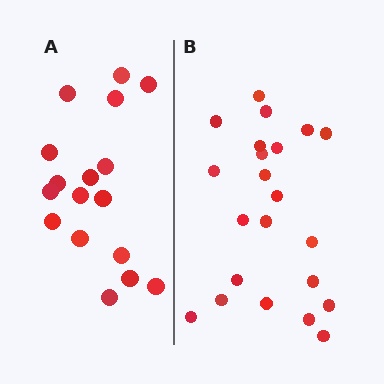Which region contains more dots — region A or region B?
Region B (the right region) has more dots.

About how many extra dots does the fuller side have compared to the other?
Region B has about 5 more dots than region A.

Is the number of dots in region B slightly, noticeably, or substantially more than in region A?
Region B has noticeably more, but not dramatically so. The ratio is roughly 1.3 to 1.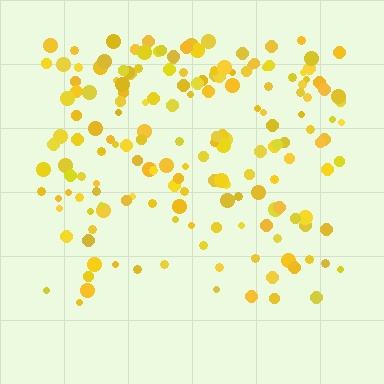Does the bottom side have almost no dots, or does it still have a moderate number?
Still a moderate number, just noticeably fewer than the top.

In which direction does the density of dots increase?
From bottom to top, with the top side densest.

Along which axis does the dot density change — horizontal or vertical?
Vertical.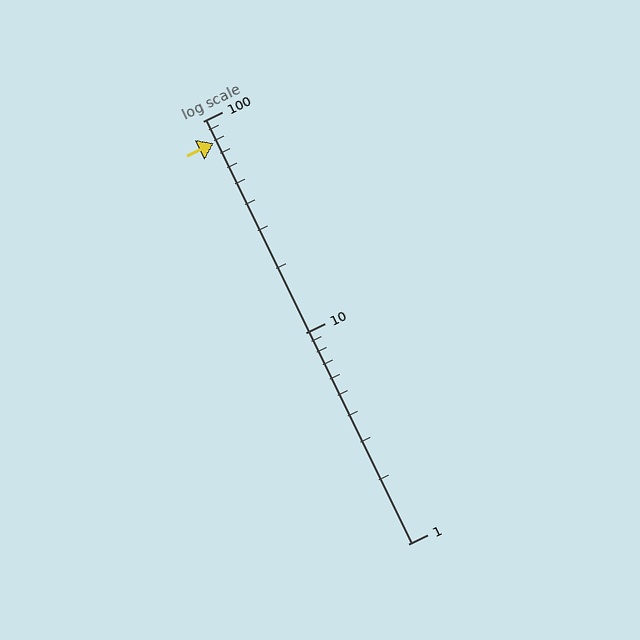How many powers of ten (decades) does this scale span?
The scale spans 2 decades, from 1 to 100.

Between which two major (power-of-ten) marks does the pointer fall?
The pointer is between 10 and 100.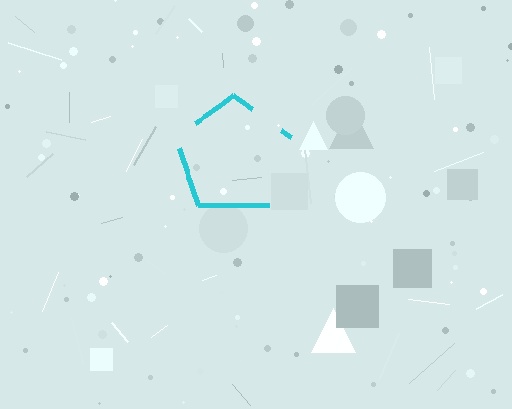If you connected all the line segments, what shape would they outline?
They would outline a pentagon.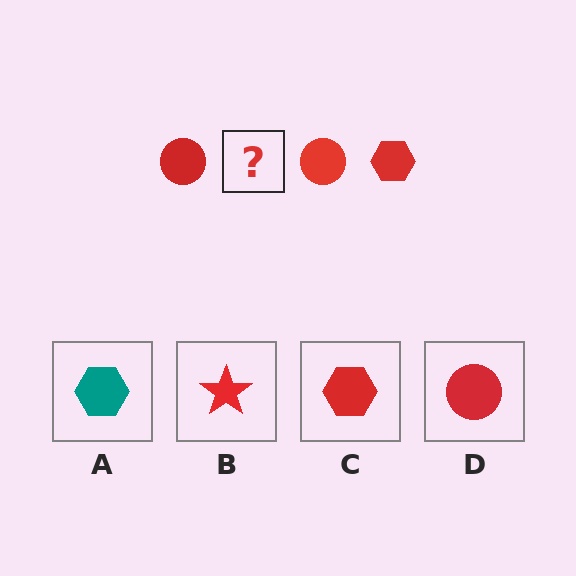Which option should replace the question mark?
Option C.